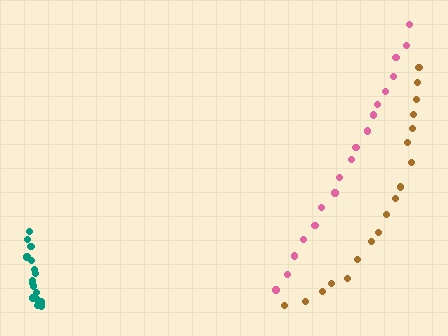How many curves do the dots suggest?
There are 3 distinct paths.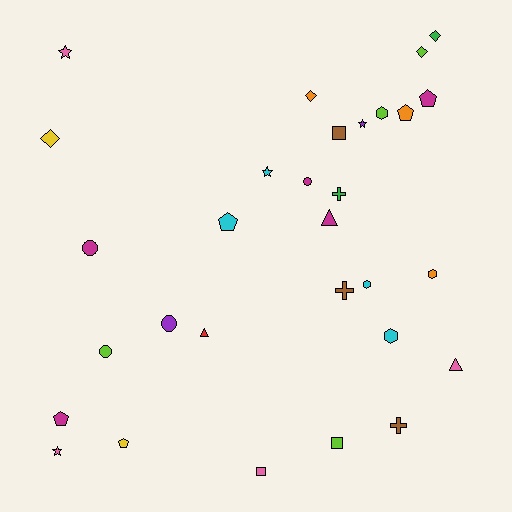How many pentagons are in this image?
There are 5 pentagons.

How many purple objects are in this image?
There are 2 purple objects.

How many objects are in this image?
There are 30 objects.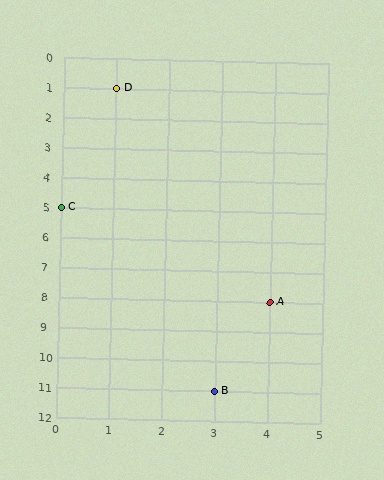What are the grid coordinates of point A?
Point A is at grid coordinates (4, 8).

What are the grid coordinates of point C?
Point C is at grid coordinates (0, 5).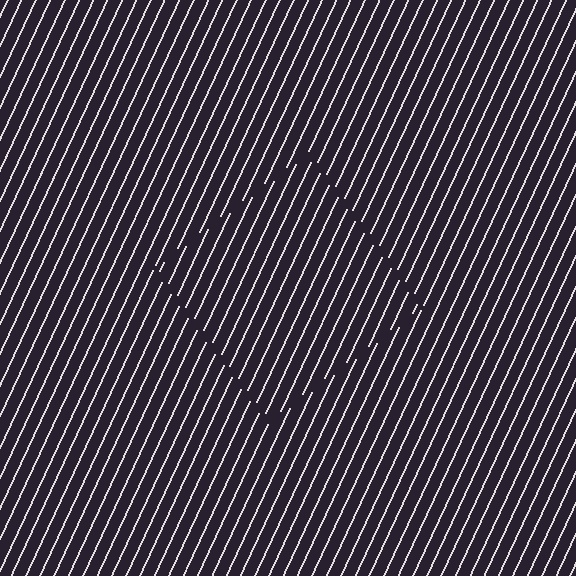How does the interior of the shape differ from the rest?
The interior of the shape contains the same grating, shifted by half a period — the contour is defined by the phase discontinuity where line-ends from the inner and outer gratings abut.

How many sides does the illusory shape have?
4 sides — the line-ends trace a square.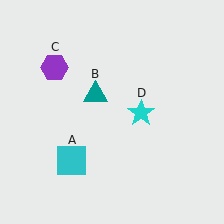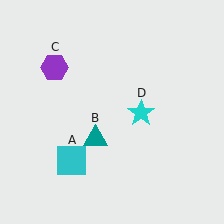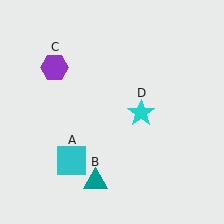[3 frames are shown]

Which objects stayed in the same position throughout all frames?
Cyan square (object A) and purple hexagon (object C) and cyan star (object D) remained stationary.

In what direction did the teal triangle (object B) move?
The teal triangle (object B) moved down.